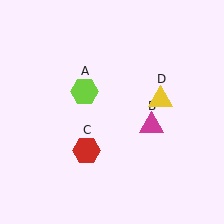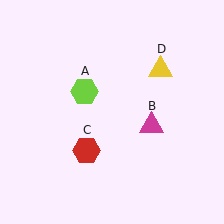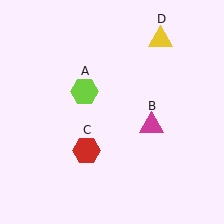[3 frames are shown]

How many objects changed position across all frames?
1 object changed position: yellow triangle (object D).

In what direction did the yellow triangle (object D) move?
The yellow triangle (object D) moved up.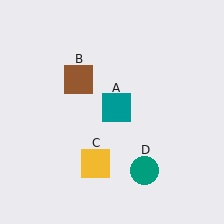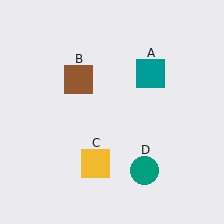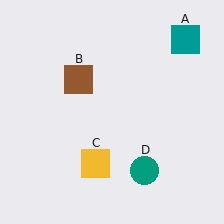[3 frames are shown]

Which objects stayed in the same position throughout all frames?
Brown square (object B) and yellow square (object C) and teal circle (object D) remained stationary.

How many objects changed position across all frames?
1 object changed position: teal square (object A).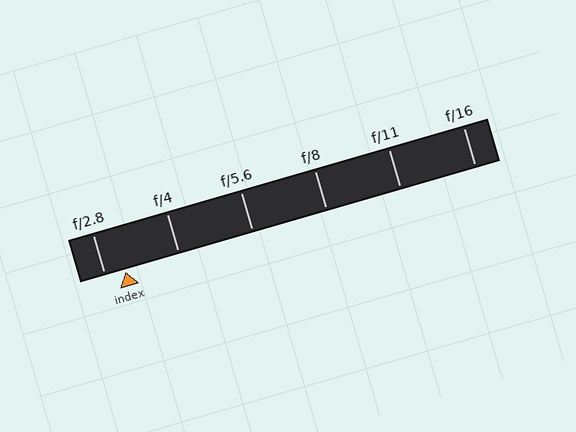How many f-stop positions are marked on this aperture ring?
There are 6 f-stop positions marked.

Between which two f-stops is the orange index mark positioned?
The index mark is between f/2.8 and f/4.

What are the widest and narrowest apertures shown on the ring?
The widest aperture shown is f/2.8 and the narrowest is f/16.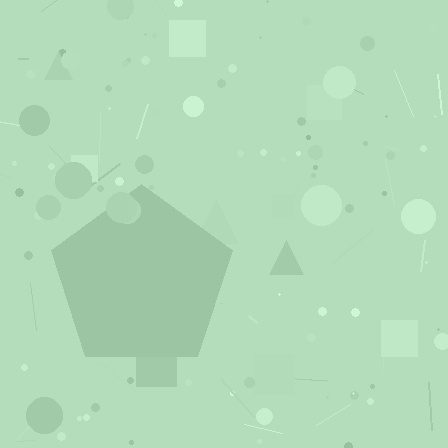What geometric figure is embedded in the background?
A pentagon is embedded in the background.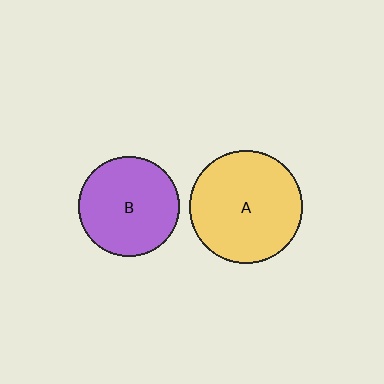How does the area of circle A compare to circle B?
Approximately 1.3 times.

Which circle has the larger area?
Circle A (yellow).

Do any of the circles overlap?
No, none of the circles overlap.